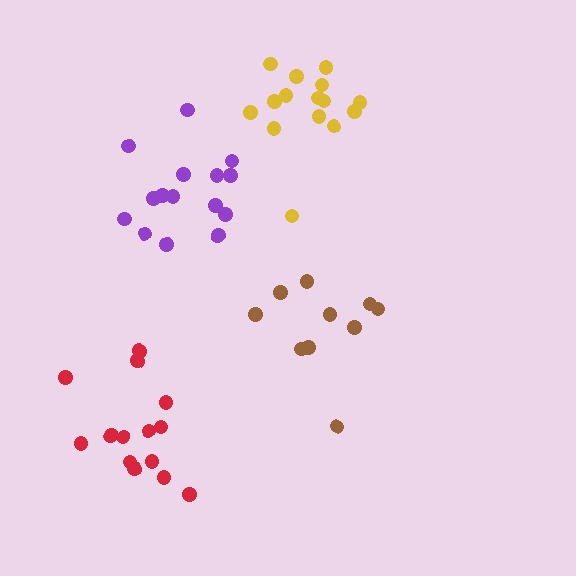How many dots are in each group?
Group 1: 15 dots, Group 2: 14 dots, Group 3: 15 dots, Group 4: 10 dots (54 total).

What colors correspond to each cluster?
The clusters are colored: purple, red, yellow, brown.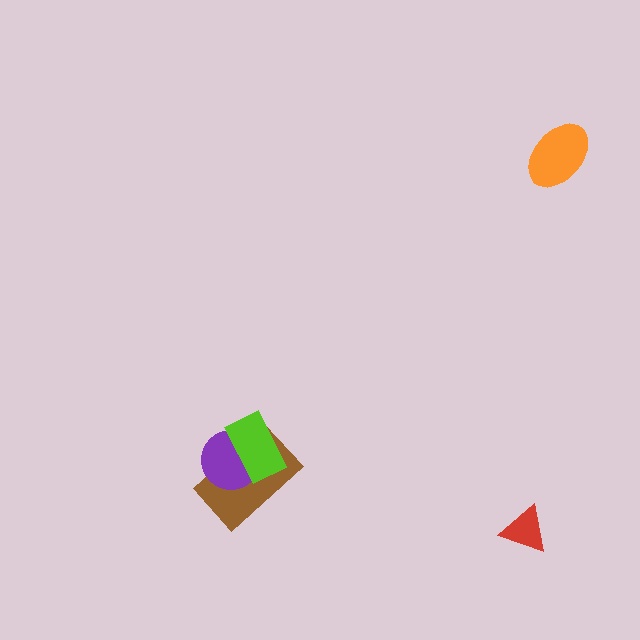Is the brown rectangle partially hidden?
Yes, it is partially covered by another shape.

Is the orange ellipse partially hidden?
No, no other shape covers it.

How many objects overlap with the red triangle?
0 objects overlap with the red triangle.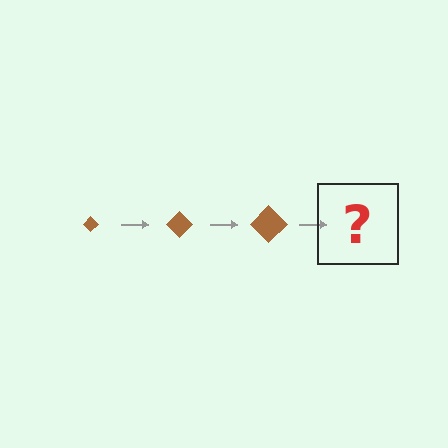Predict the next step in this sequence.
The next step is a brown diamond, larger than the previous one.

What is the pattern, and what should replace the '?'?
The pattern is that the diamond gets progressively larger each step. The '?' should be a brown diamond, larger than the previous one.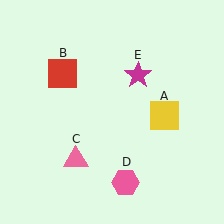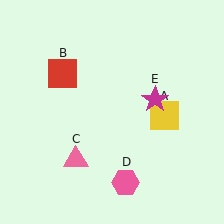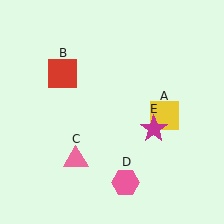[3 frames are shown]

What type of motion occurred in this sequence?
The magenta star (object E) rotated clockwise around the center of the scene.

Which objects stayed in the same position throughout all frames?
Yellow square (object A) and red square (object B) and pink triangle (object C) and pink hexagon (object D) remained stationary.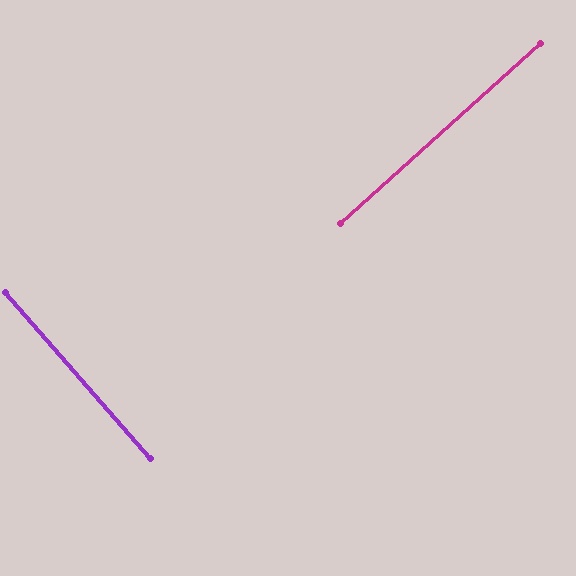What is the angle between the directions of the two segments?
Approximately 89 degrees.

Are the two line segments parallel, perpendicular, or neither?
Perpendicular — they meet at approximately 89°.